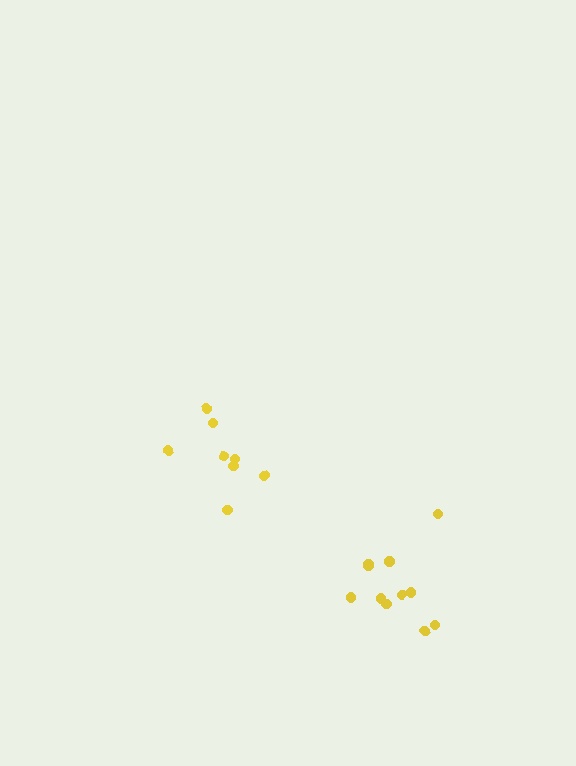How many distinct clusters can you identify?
There are 2 distinct clusters.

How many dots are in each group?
Group 1: 8 dots, Group 2: 11 dots (19 total).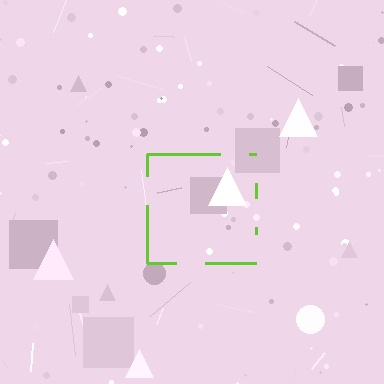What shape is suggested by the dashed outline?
The dashed outline suggests a square.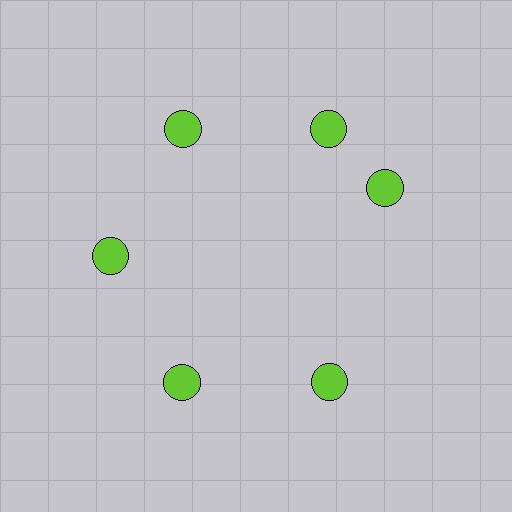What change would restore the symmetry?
The symmetry would be restored by rotating it back into even spacing with its neighbors so that all 6 circles sit at equal angles and equal distance from the center.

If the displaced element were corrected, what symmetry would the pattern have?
It would have 6-fold rotational symmetry — the pattern would map onto itself every 60 degrees.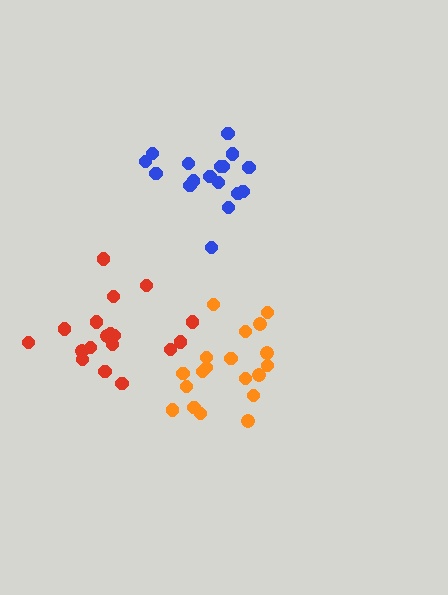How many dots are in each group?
Group 1: 17 dots, Group 2: 18 dots, Group 3: 19 dots (54 total).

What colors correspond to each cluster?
The clusters are colored: blue, red, orange.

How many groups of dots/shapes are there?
There are 3 groups.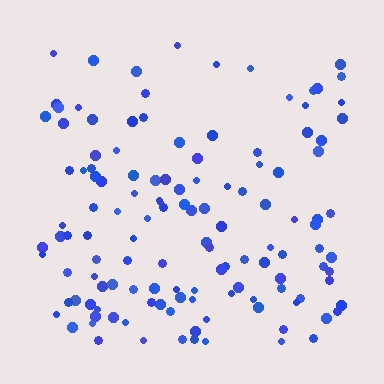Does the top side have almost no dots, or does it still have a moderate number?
Still a moderate number, just noticeably fewer than the bottom.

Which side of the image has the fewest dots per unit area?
The top.